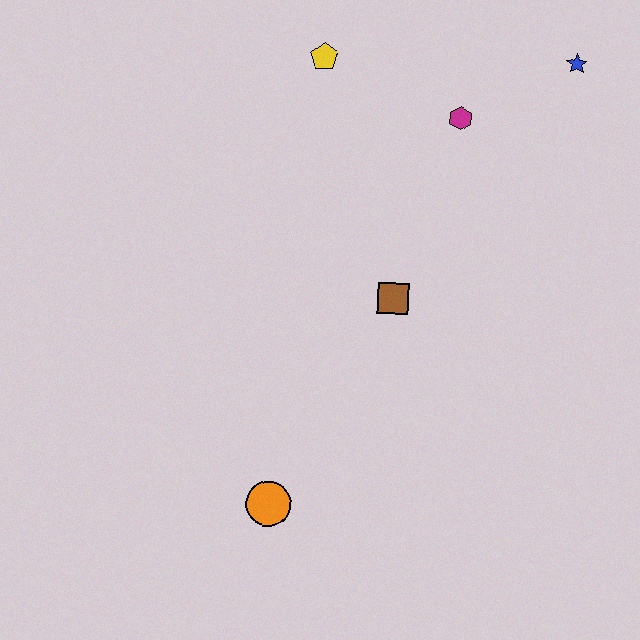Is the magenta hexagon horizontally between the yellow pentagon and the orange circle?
No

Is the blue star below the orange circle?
No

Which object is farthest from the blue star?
The orange circle is farthest from the blue star.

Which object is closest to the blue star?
The magenta hexagon is closest to the blue star.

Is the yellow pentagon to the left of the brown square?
Yes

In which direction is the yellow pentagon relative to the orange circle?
The yellow pentagon is above the orange circle.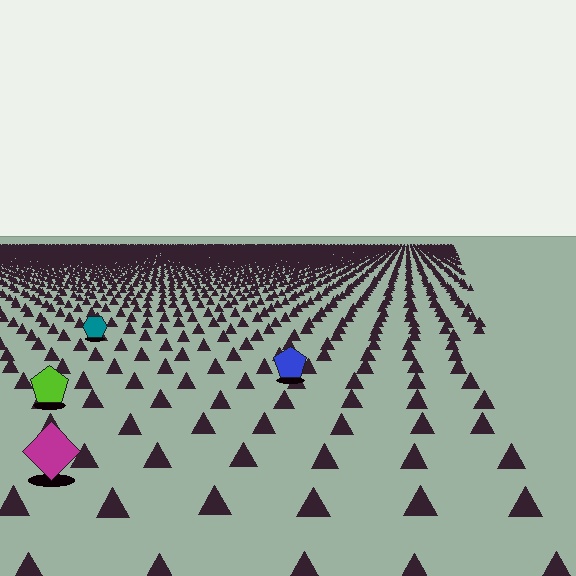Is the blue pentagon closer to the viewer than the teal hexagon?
Yes. The blue pentagon is closer — you can tell from the texture gradient: the ground texture is coarser near it.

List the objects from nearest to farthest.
From nearest to farthest: the magenta diamond, the lime pentagon, the blue pentagon, the teal hexagon.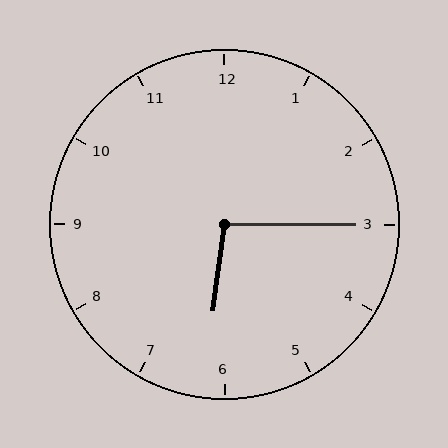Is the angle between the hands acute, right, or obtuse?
It is obtuse.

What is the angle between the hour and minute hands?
Approximately 98 degrees.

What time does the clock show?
6:15.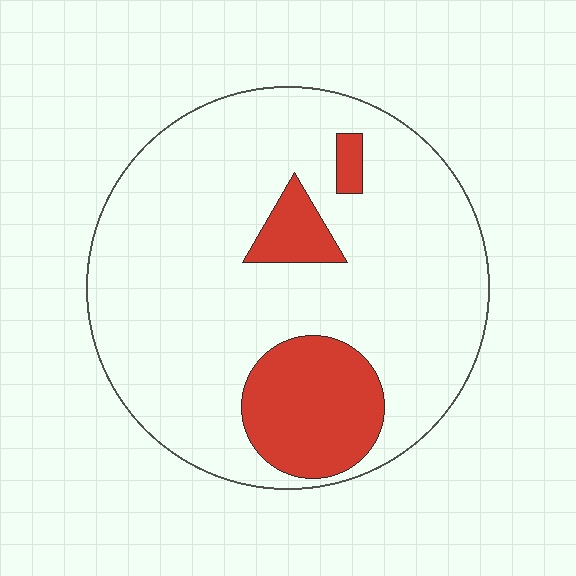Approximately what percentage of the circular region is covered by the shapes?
Approximately 20%.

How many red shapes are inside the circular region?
3.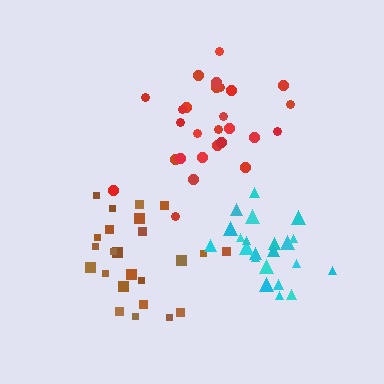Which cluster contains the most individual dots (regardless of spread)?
Red (27).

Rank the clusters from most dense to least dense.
cyan, red, brown.